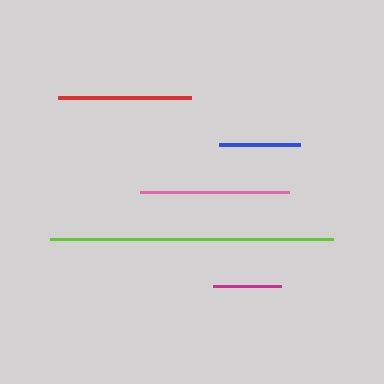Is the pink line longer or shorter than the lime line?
The lime line is longer than the pink line.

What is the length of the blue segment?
The blue segment is approximately 82 pixels long.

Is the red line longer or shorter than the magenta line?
The red line is longer than the magenta line.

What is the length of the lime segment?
The lime segment is approximately 283 pixels long.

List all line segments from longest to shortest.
From longest to shortest: lime, pink, red, blue, magenta.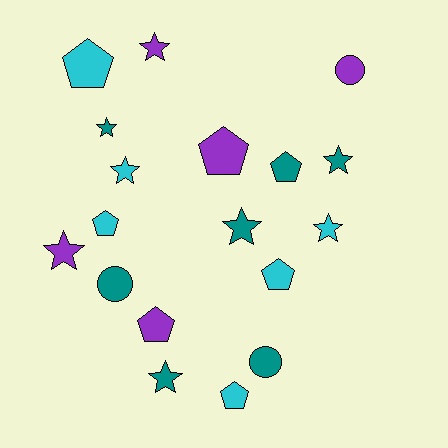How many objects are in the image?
There are 18 objects.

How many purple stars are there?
There are 2 purple stars.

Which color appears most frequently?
Teal, with 7 objects.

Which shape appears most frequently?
Star, with 8 objects.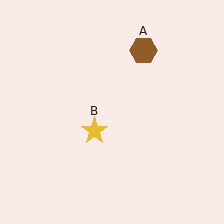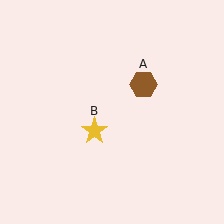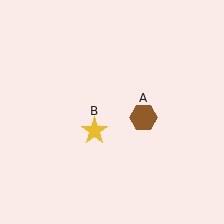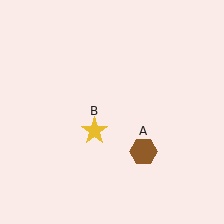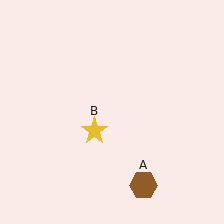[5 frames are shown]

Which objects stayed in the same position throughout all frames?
Yellow star (object B) remained stationary.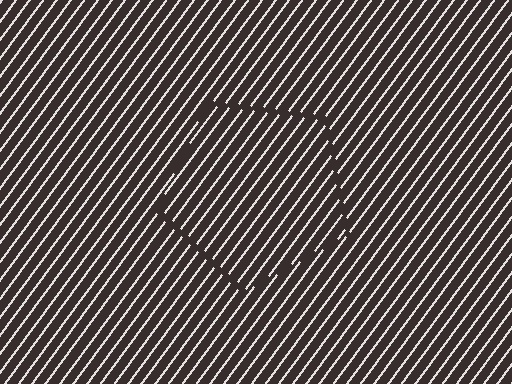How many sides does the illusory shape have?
5 sides — the line-ends trace a pentagon.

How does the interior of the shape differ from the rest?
The interior of the shape contains the same grating, shifted by half a period — the contour is defined by the phase discontinuity where line-ends from the inner and outer gratings abut.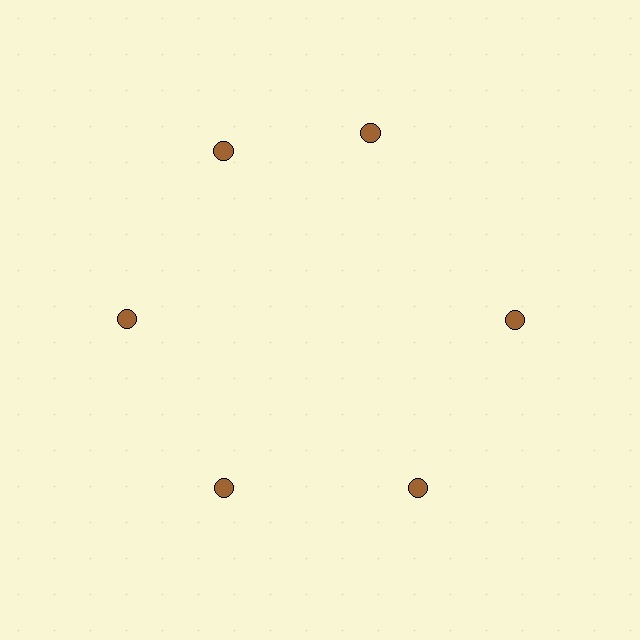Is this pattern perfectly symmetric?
No. The 6 brown circles are arranged in a ring, but one element near the 1 o'clock position is rotated out of alignment along the ring, breaking the 6-fold rotational symmetry.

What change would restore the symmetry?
The symmetry would be restored by rotating it back into even spacing with its neighbors so that all 6 circles sit at equal angles and equal distance from the center.